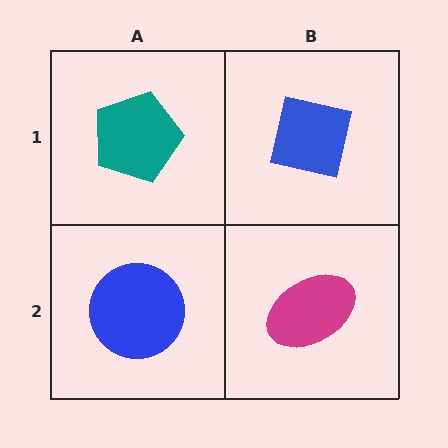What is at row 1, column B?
A blue square.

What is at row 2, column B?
A magenta ellipse.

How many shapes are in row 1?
2 shapes.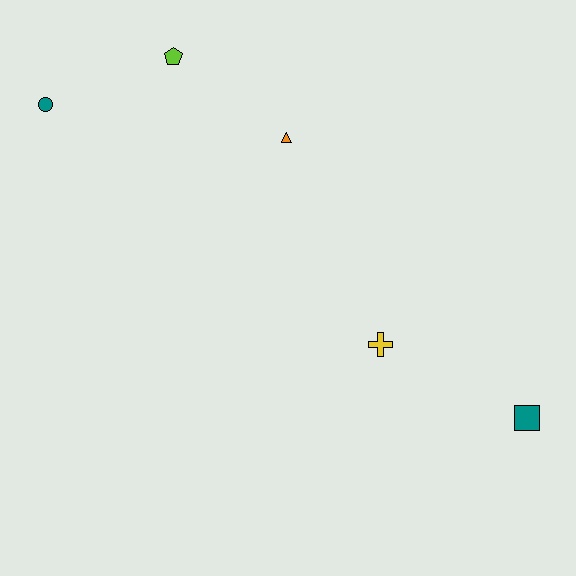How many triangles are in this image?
There is 1 triangle.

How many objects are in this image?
There are 5 objects.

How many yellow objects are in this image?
There is 1 yellow object.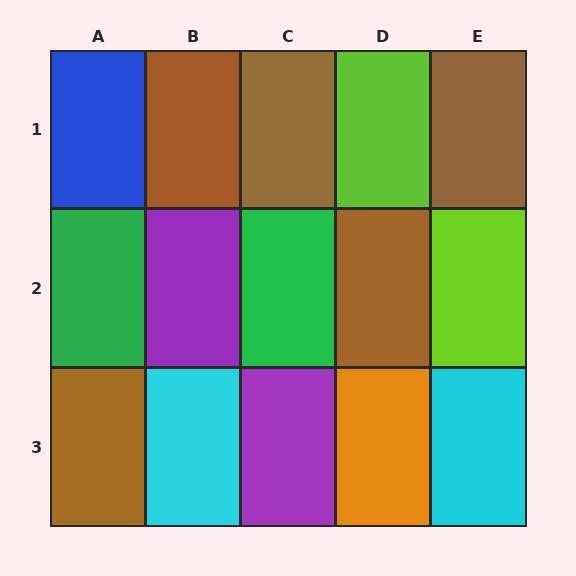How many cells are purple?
2 cells are purple.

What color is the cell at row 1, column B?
Brown.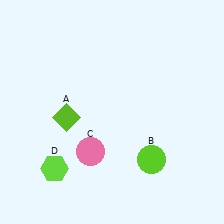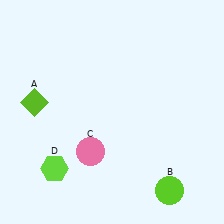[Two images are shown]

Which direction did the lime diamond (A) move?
The lime diamond (A) moved left.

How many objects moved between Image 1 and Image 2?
2 objects moved between the two images.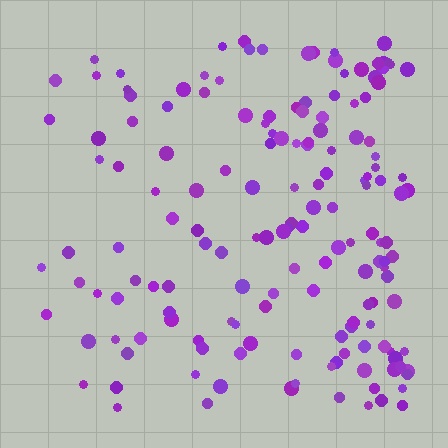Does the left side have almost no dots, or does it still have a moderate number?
Still a moderate number, just noticeably fewer than the right.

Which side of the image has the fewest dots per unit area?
The left.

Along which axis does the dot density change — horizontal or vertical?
Horizontal.